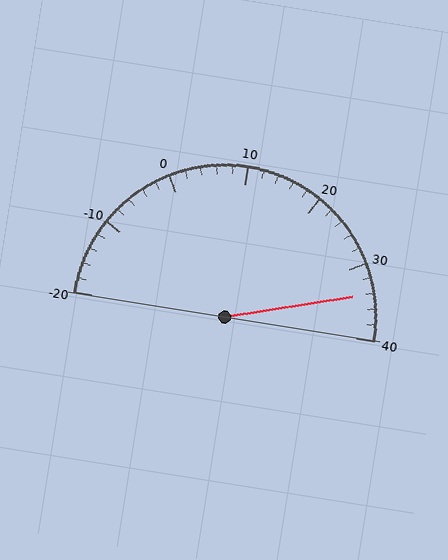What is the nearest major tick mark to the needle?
The nearest major tick mark is 30.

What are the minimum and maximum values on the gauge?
The gauge ranges from -20 to 40.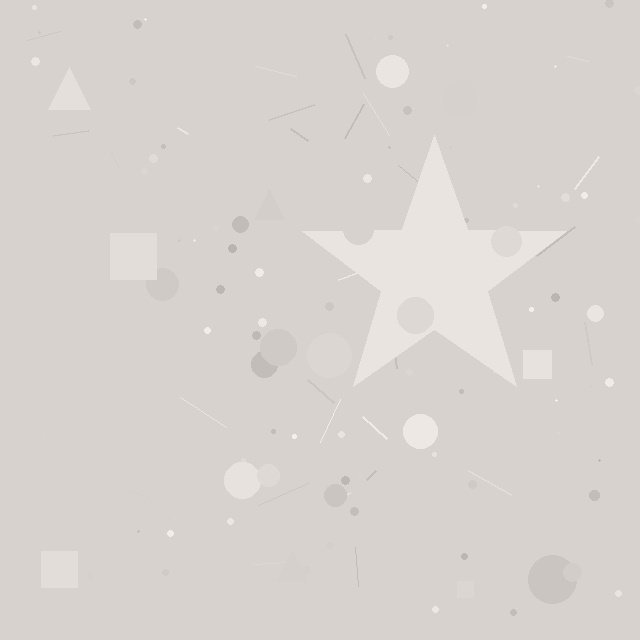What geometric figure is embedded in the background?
A star is embedded in the background.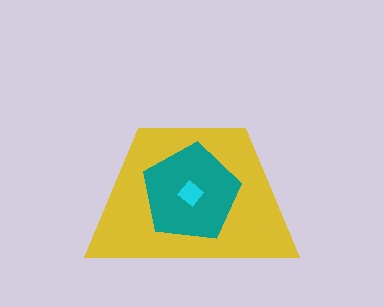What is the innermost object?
The cyan diamond.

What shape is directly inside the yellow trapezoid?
The teal pentagon.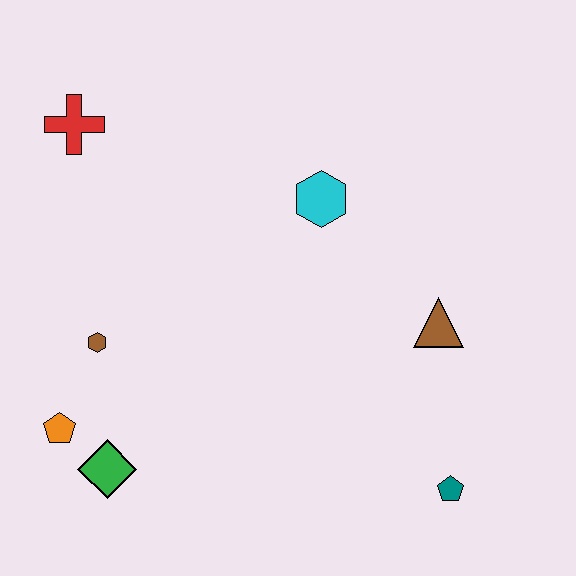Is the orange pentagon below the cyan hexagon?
Yes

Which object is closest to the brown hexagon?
The orange pentagon is closest to the brown hexagon.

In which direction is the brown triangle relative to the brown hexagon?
The brown triangle is to the right of the brown hexagon.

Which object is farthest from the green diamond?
The brown triangle is farthest from the green diamond.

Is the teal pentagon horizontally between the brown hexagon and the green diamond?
No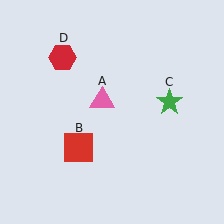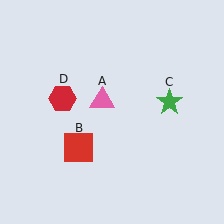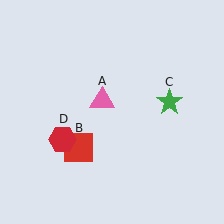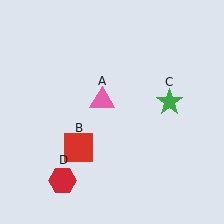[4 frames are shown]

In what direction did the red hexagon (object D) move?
The red hexagon (object D) moved down.